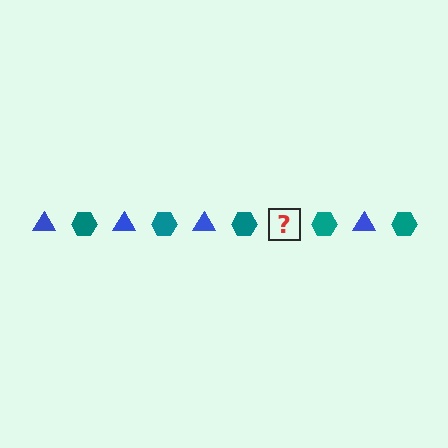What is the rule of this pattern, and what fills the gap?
The rule is that the pattern alternates between blue triangle and teal hexagon. The gap should be filled with a blue triangle.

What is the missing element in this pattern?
The missing element is a blue triangle.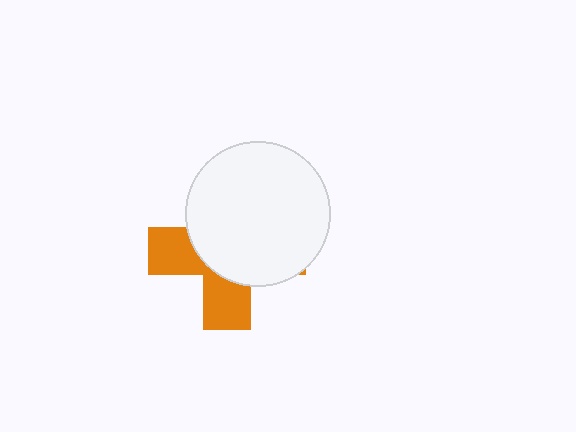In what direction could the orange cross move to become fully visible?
The orange cross could move toward the lower-left. That would shift it out from behind the white circle entirely.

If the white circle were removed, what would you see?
You would see the complete orange cross.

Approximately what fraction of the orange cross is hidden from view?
Roughly 63% of the orange cross is hidden behind the white circle.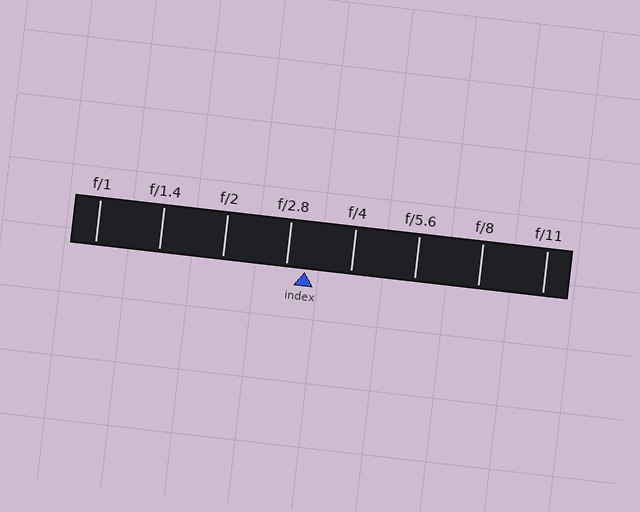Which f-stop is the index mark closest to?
The index mark is closest to f/2.8.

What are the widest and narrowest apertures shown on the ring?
The widest aperture shown is f/1 and the narrowest is f/11.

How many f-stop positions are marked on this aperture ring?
There are 8 f-stop positions marked.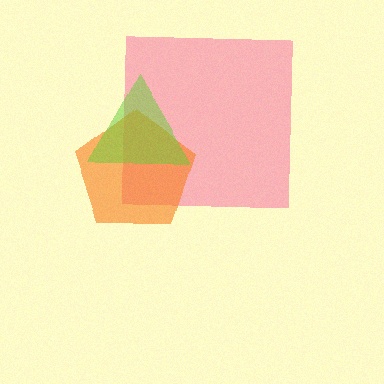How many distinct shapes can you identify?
There are 3 distinct shapes: a pink square, an orange pentagon, a lime triangle.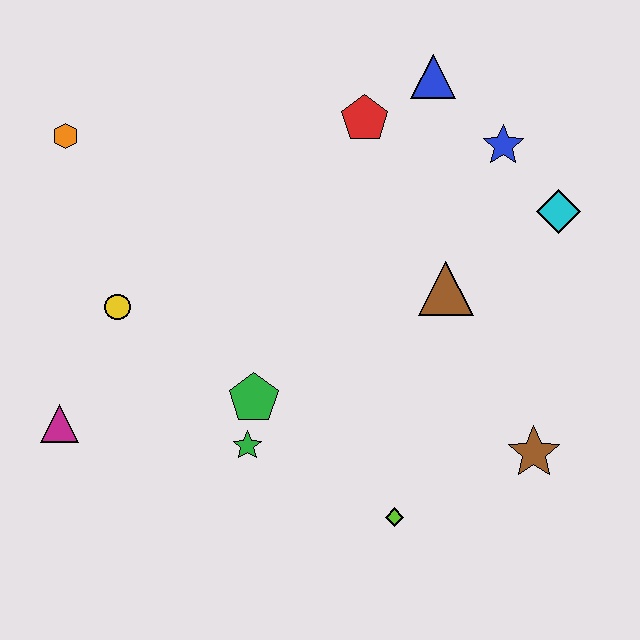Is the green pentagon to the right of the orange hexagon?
Yes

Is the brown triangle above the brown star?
Yes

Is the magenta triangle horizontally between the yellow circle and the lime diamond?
No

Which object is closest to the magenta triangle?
The yellow circle is closest to the magenta triangle.